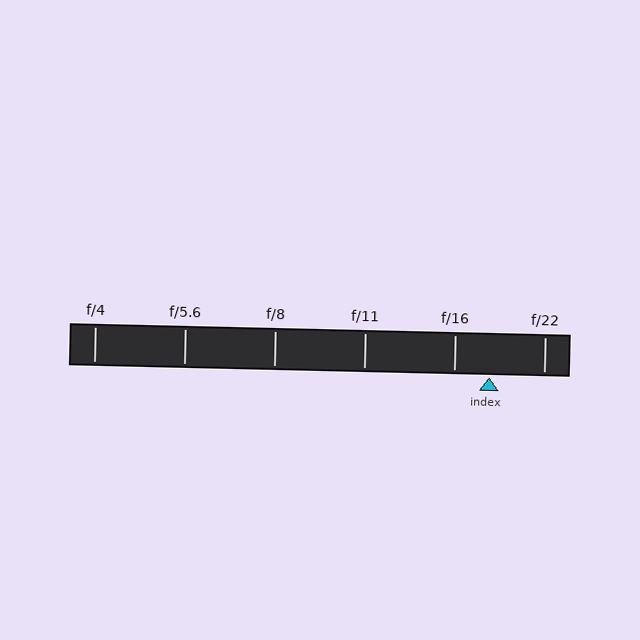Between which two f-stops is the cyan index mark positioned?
The index mark is between f/16 and f/22.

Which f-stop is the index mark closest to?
The index mark is closest to f/16.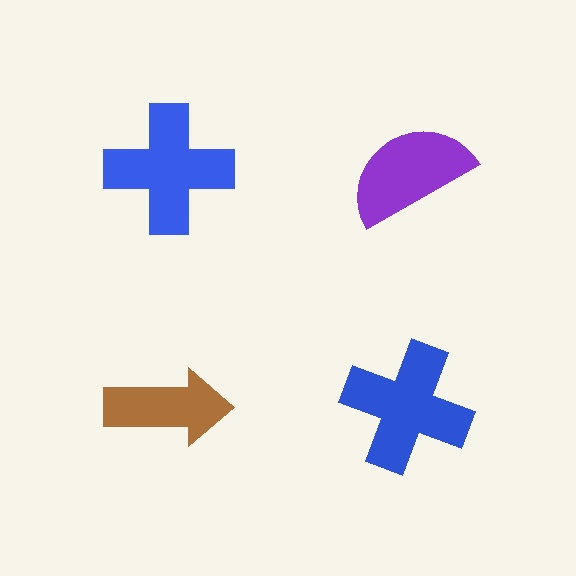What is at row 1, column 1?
A blue cross.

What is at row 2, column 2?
A blue cross.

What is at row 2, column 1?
A brown arrow.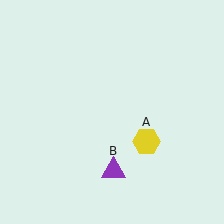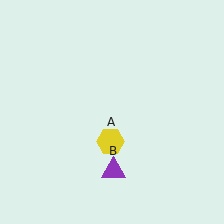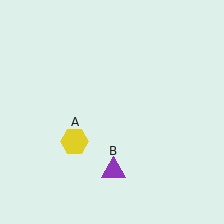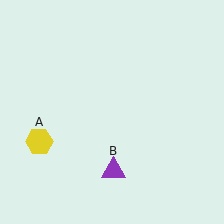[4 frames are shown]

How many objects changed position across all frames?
1 object changed position: yellow hexagon (object A).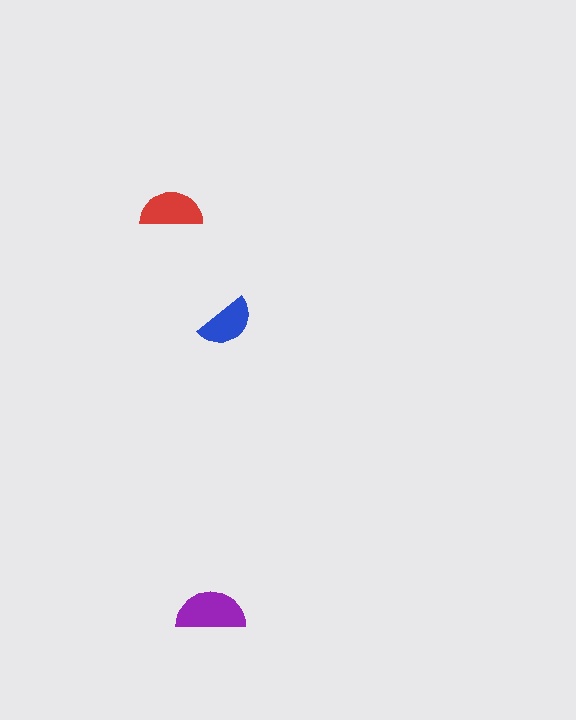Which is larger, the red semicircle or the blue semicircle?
The red one.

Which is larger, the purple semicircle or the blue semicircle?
The purple one.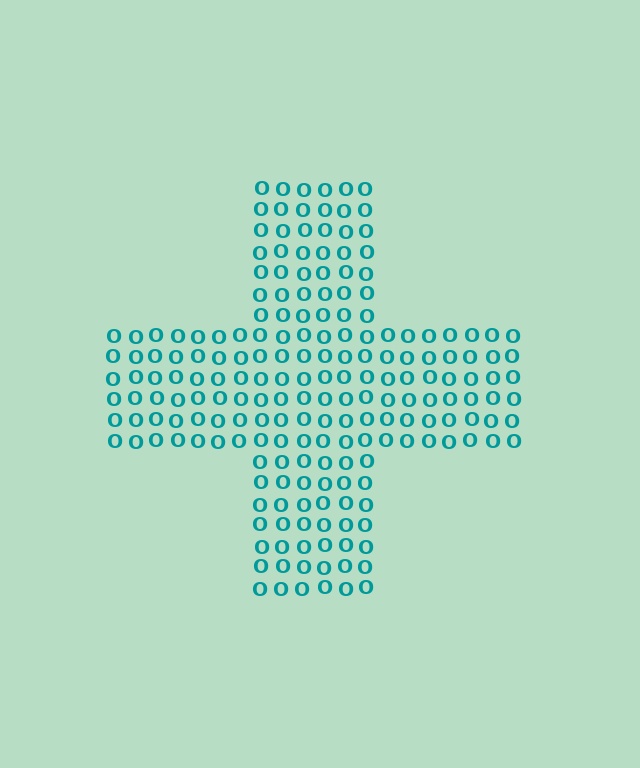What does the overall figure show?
The overall figure shows a cross.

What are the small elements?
The small elements are letter O's.